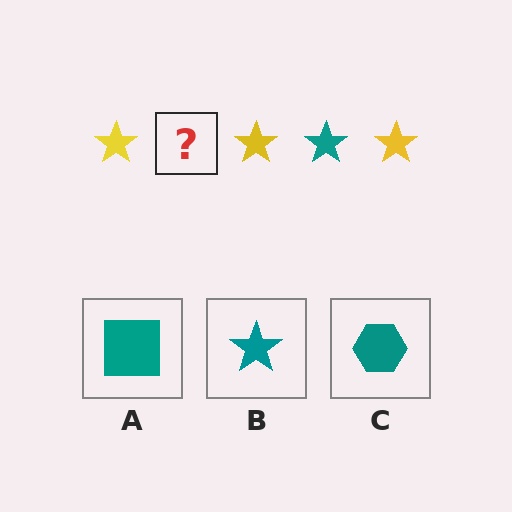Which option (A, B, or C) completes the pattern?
B.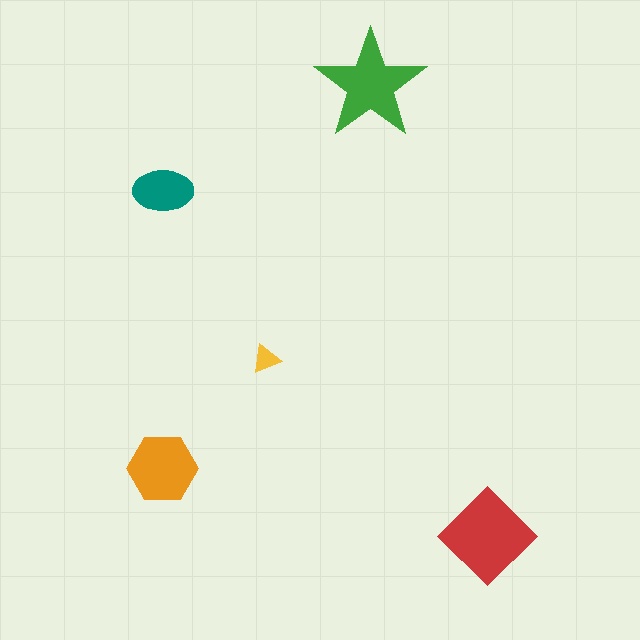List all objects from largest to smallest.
The red diamond, the green star, the orange hexagon, the teal ellipse, the yellow triangle.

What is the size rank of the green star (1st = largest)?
2nd.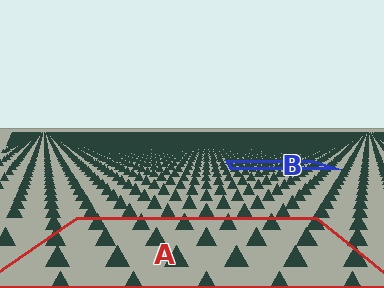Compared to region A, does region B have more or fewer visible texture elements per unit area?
Region B has more texture elements per unit area — they are packed more densely because it is farther away.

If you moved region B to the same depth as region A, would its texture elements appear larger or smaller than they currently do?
They would appear larger. At a closer depth, the same texture elements are projected at a bigger on-screen size.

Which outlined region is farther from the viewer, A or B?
Region B is farther from the viewer — the texture elements inside it appear smaller and more densely packed.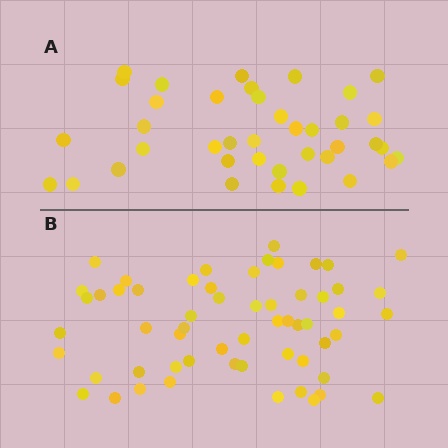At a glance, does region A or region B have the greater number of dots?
Region B (the bottom region) has more dots.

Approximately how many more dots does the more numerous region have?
Region B has approximately 20 more dots than region A.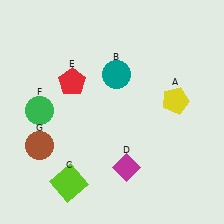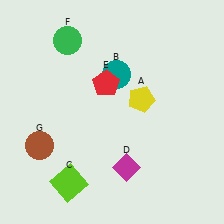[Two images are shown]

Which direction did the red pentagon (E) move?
The red pentagon (E) moved right.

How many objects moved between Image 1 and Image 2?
3 objects moved between the two images.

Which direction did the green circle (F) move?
The green circle (F) moved up.